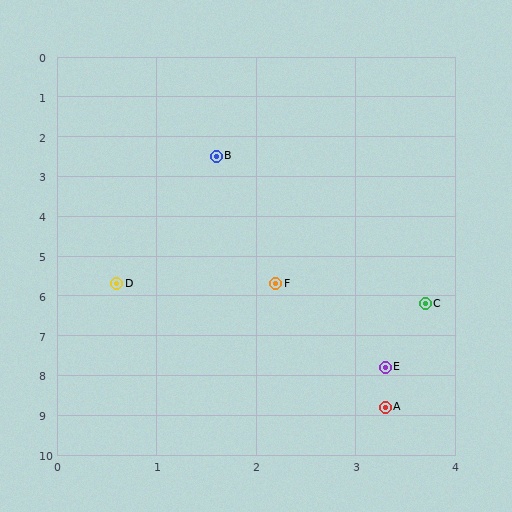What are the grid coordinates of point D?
Point D is at approximately (0.6, 5.7).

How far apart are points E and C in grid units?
Points E and C are about 1.6 grid units apart.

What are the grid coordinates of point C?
Point C is at approximately (3.7, 6.2).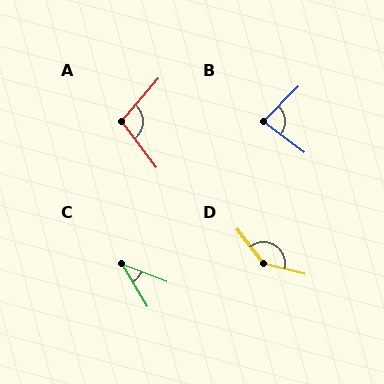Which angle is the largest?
D, at approximately 143 degrees.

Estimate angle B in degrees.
Approximately 82 degrees.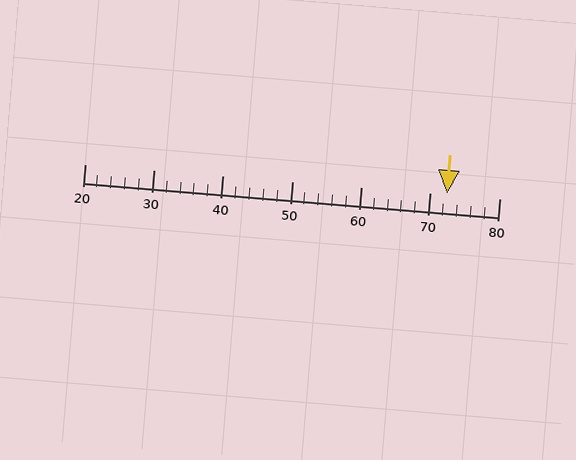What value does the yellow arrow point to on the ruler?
The yellow arrow points to approximately 72.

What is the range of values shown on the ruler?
The ruler shows values from 20 to 80.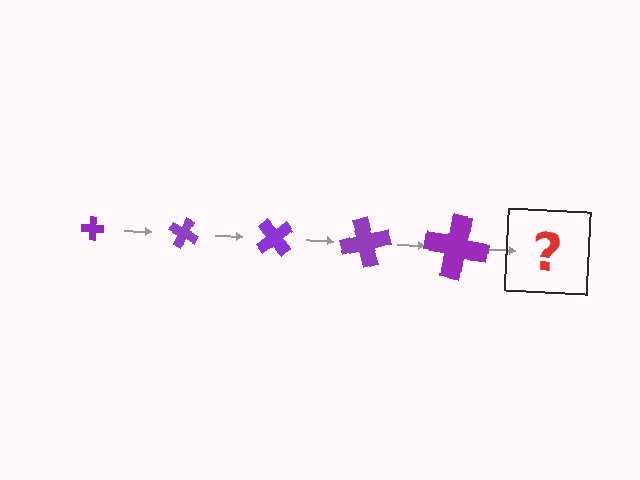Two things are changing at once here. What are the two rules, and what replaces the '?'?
The two rules are that the cross grows larger each step and it rotates 25 degrees each step. The '?' should be a cross, larger than the previous one and rotated 125 degrees from the start.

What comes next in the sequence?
The next element should be a cross, larger than the previous one and rotated 125 degrees from the start.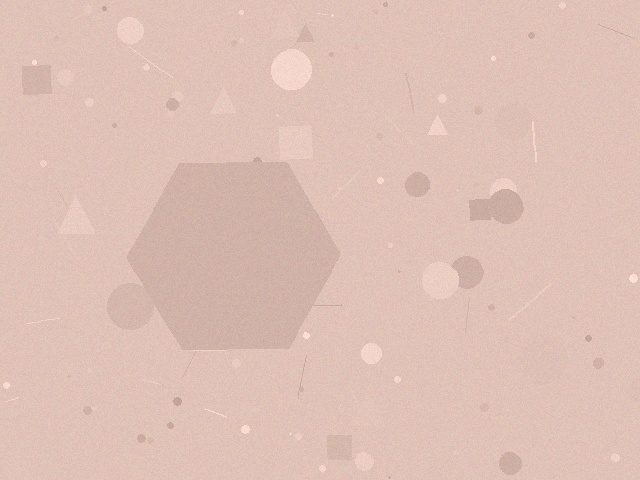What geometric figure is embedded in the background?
A hexagon is embedded in the background.